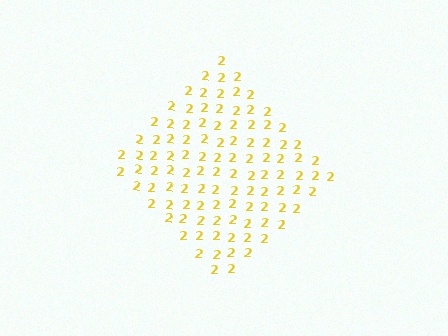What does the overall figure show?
The overall figure shows a diamond.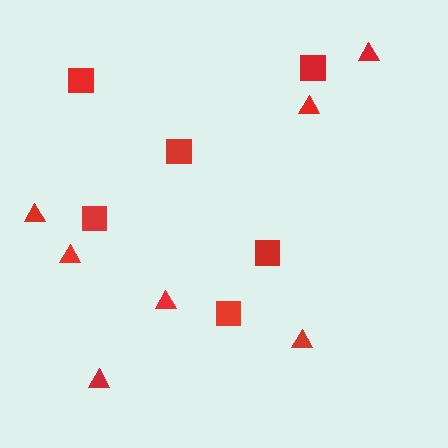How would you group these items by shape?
There are 2 groups: one group of triangles (7) and one group of squares (6).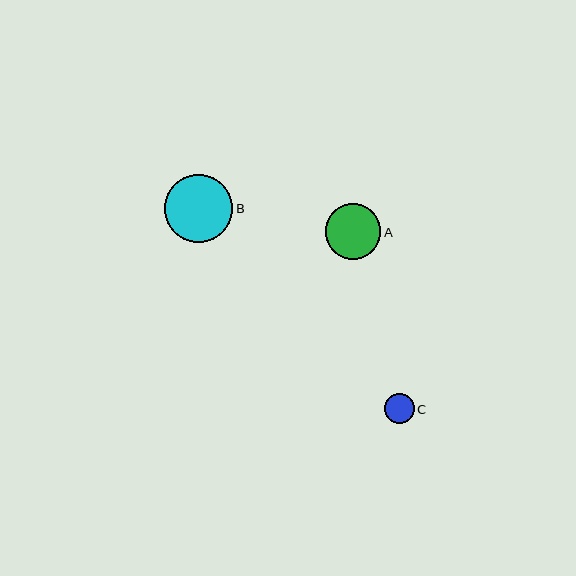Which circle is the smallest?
Circle C is the smallest with a size of approximately 30 pixels.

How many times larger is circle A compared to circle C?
Circle A is approximately 1.8 times the size of circle C.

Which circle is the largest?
Circle B is the largest with a size of approximately 68 pixels.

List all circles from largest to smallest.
From largest to smallest: B, A, C.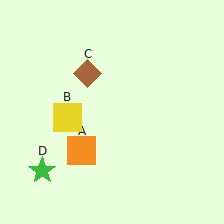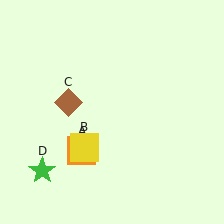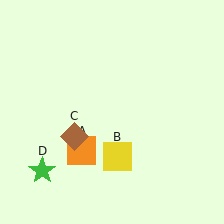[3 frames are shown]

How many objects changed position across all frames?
2 objects changed position: yellow square (object B), brown diamond (object C).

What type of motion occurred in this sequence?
The yellow square (object B), brown diamond (object C) rotated counterclockwise around the center of the scene.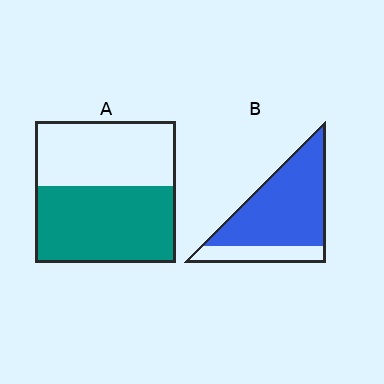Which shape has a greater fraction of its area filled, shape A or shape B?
Shape B.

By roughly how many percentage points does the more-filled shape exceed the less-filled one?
By roughly 25 percentage points (B over A).